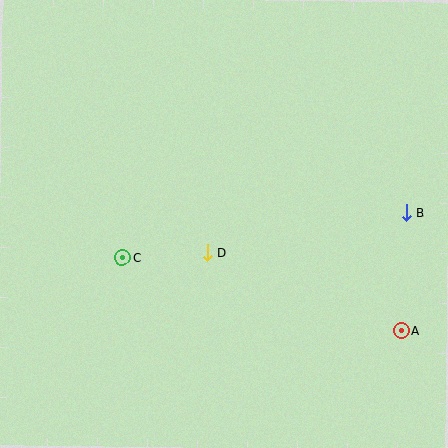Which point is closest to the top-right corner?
Point B is closest to the top-right corner.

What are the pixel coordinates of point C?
Point C is at (122, 257).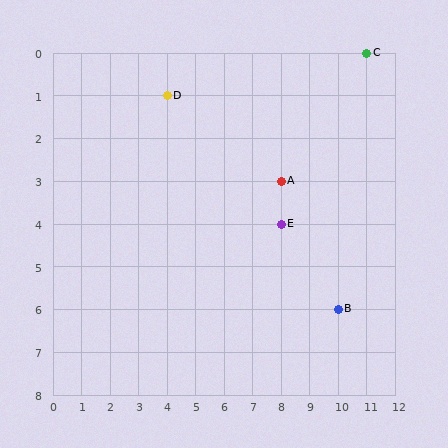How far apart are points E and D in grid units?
Points E and D are 4 columns and 3 rows apart (about 5.0 grid units diagonally).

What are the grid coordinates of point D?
Point D is at grid coordinates (4, 1).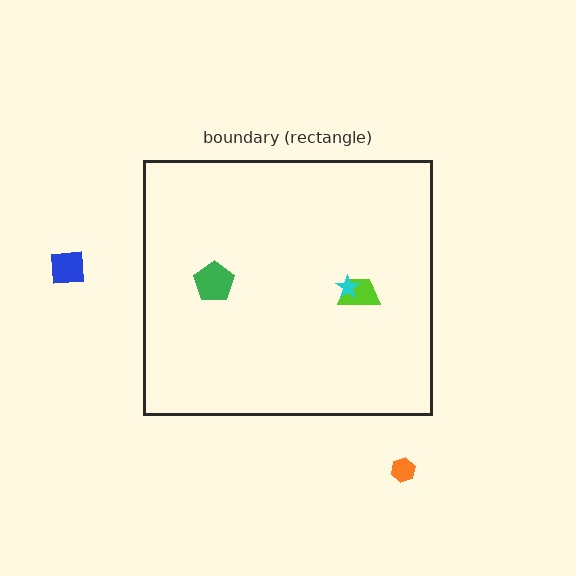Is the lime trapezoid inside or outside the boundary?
Inside.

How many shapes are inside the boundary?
3 inside, 2 outside.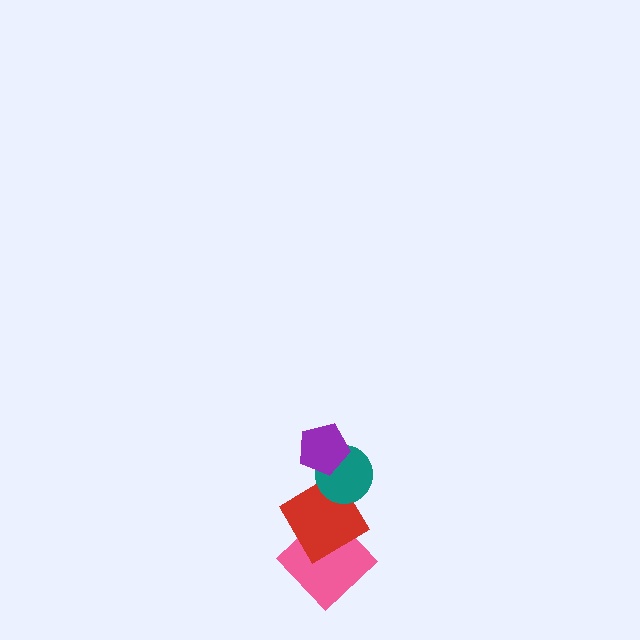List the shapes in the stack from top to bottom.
From top to bottom: the purple pentagon, the teal circle, the red diamond, the pink diamond.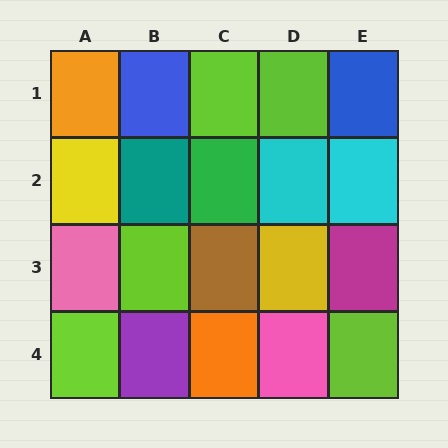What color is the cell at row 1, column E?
Blue.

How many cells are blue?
2 cells are blue.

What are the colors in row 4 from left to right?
Lime, purple, orange, pink, lime.